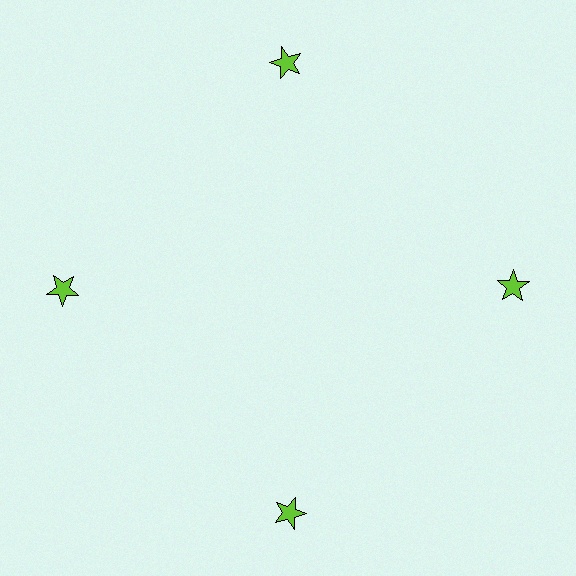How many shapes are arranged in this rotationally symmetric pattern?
There are 4 shapes, arranged in 4 groups of 1.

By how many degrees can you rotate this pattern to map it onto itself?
The pattern maps onto itself every 90 degrees of rotation.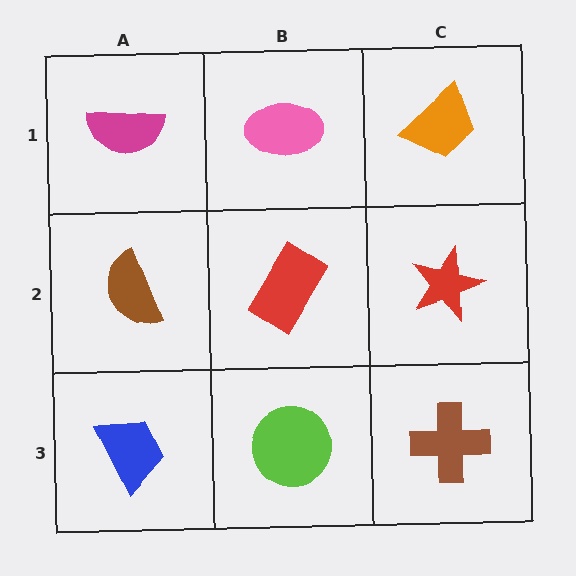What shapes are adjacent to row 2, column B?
A pink ellipse (row 1, column B), a lime circle (row 3, column B), a brown semicircle (row 2, column A), a red star (row 2, column C).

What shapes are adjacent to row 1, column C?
A red star (row 2, column C), a pink ellipse (row 1, column B).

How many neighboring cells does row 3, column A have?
2.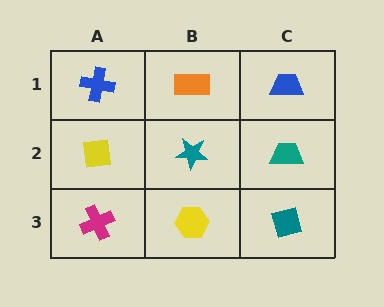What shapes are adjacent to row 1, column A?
A yellow square (row 2, column A), an orange rectangle (row 1, column B).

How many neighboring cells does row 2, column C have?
3.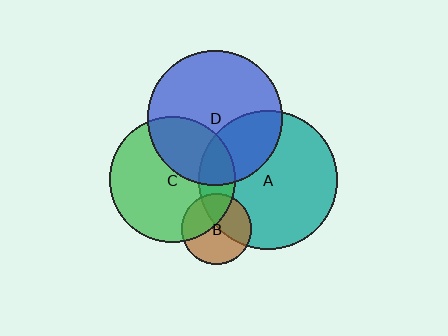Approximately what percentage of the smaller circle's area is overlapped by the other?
Approximately 20%.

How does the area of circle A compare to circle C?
Approximately 1.2 times.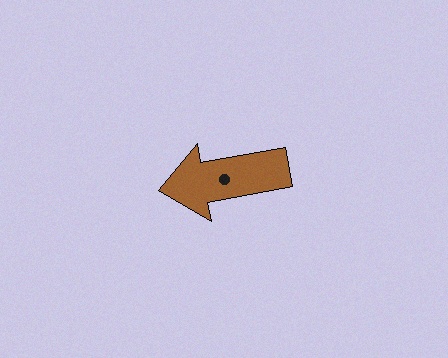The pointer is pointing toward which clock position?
Roughly 9 o'clock.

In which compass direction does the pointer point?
West.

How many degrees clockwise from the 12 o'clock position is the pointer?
Approximately 260 degrees.